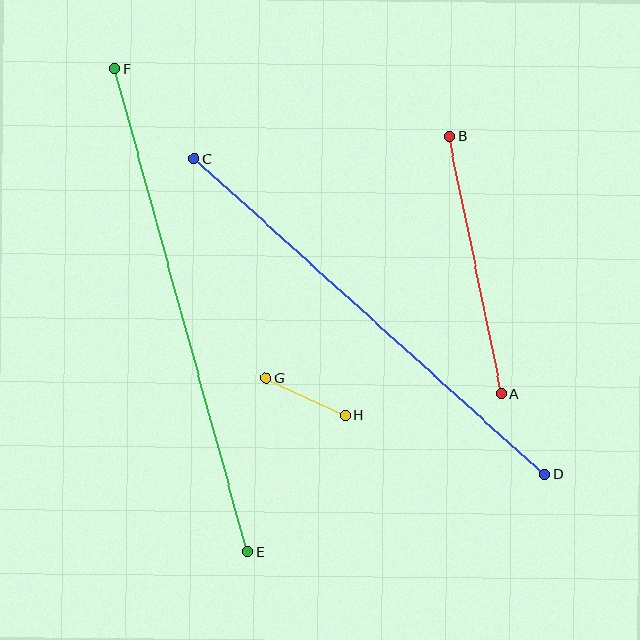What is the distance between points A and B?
The distance is approximately 262 pixels.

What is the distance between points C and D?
The distance is approximately 471 pixels.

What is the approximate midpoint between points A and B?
The midpoint is at approximately (476, 265) pixels.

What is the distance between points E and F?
The distance is approximately 501 pixels.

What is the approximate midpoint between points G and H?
The midpoint is at approximately (306, 397) pixels.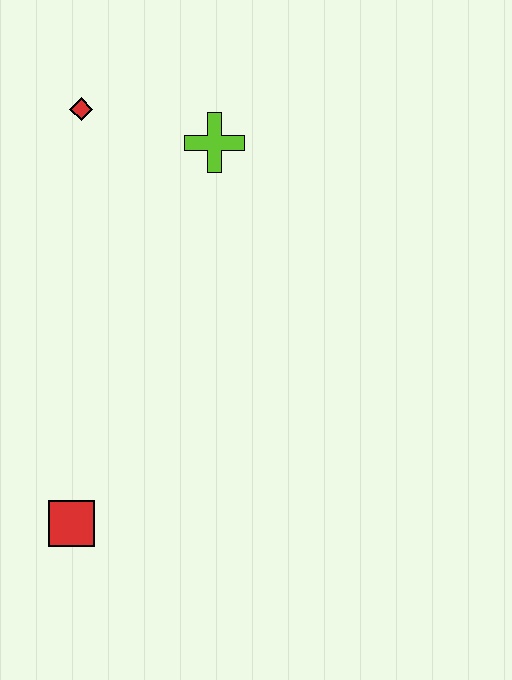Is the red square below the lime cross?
Yes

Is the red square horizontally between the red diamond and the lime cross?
No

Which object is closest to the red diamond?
The lime cross is closest to the red diamond.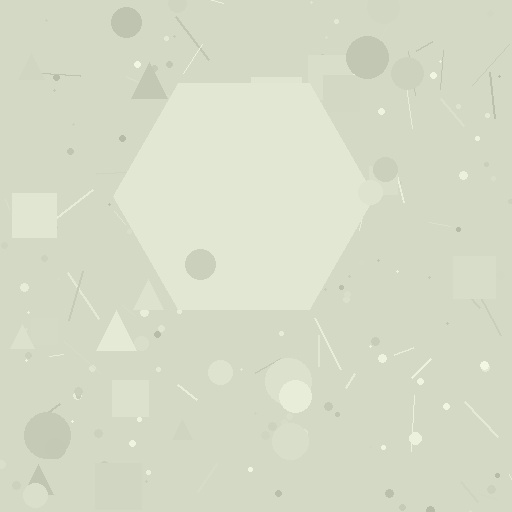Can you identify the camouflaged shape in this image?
The camouflaged shape is a hexagon.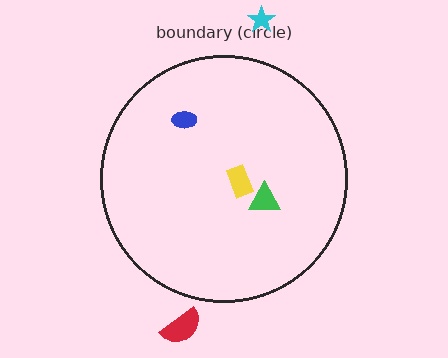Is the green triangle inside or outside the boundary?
Inside.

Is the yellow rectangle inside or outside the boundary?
Inside.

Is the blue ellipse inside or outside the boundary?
Inside.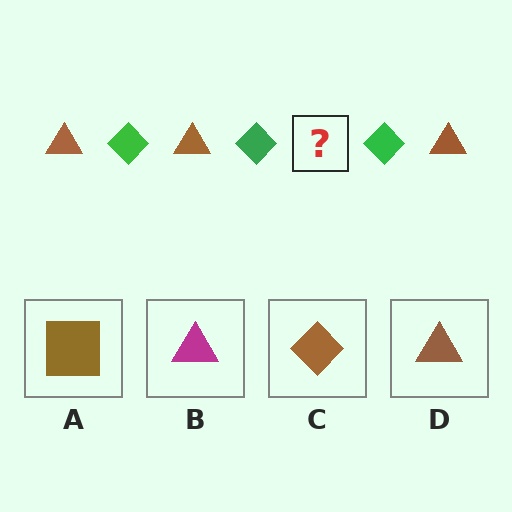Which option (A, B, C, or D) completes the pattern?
D.